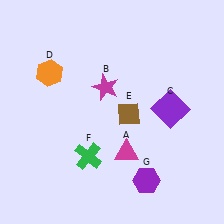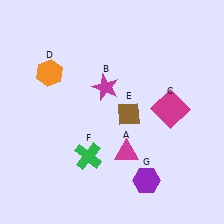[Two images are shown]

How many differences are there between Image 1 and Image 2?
There is 1 difference between the two images.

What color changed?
The square (C) changed from purple in Image 1 to magenta in Image 2.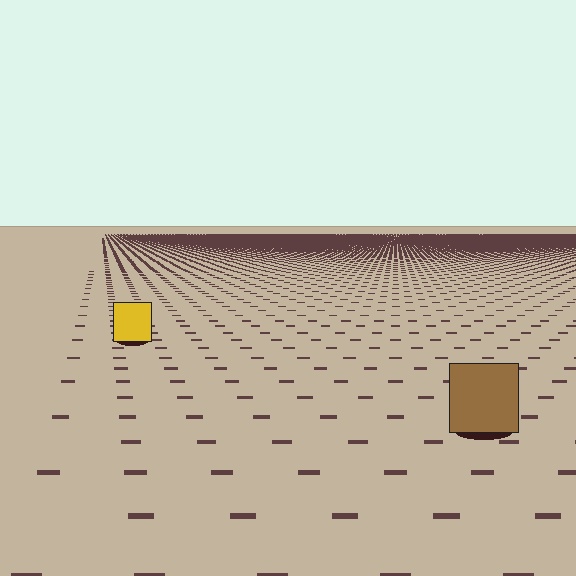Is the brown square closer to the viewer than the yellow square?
Yes. The brown square is closer — you can tell from the texture gradient: the ground texture is coarser near it.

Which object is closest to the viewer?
The brown square is closest. The texture marks near it are larger and more spread out.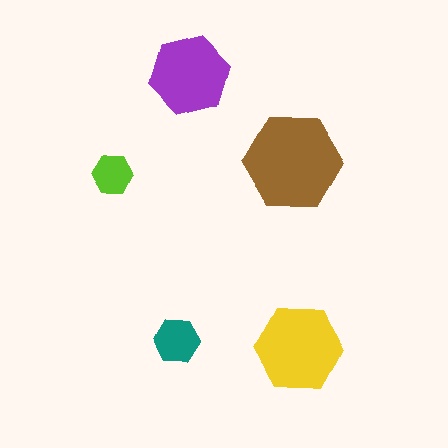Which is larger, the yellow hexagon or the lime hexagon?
The yellow one.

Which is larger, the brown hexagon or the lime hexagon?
The brown one.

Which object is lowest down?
The yellow hexagon is bottommost.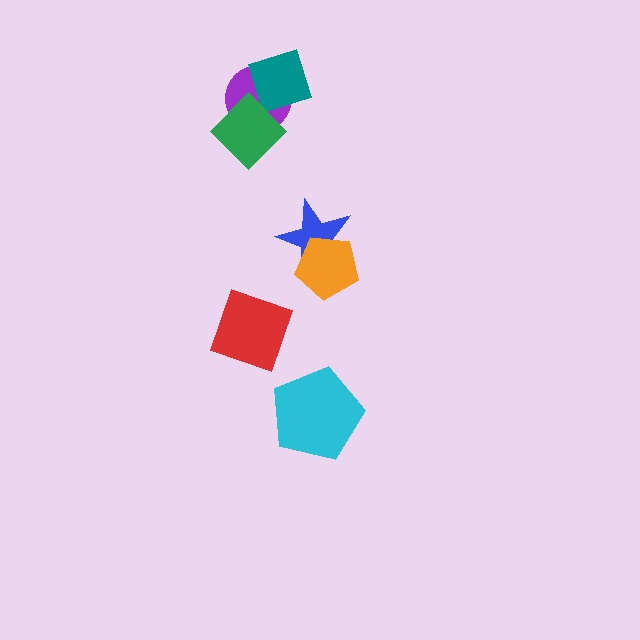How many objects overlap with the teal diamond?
2 objects overlap with the teal diamond.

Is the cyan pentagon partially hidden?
No, no other shape covers it.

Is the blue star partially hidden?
Yes, it is partially covered by another shape.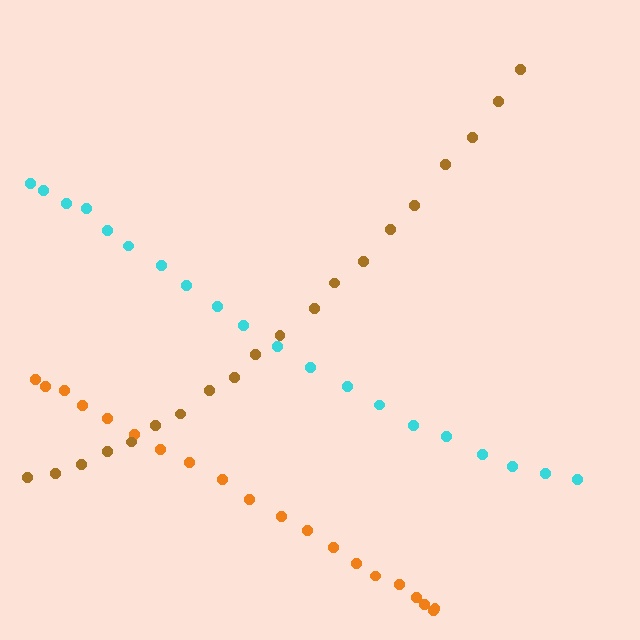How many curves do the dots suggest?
There are 3 distinct paths.